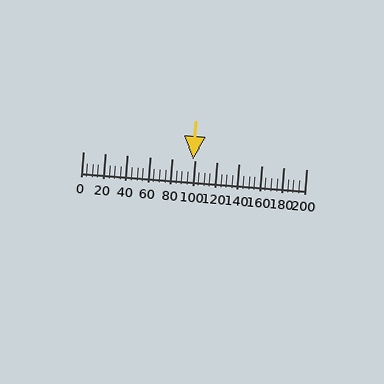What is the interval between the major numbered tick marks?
The major tick marks are spaced 20 units apart.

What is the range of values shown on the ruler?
The ruler shows values from 0 to 200.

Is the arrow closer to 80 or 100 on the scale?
The arrow is closer to 100.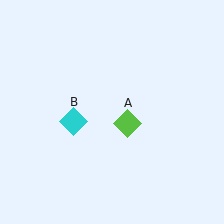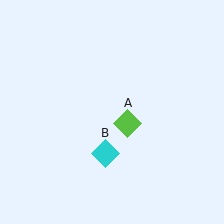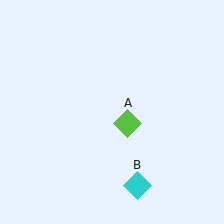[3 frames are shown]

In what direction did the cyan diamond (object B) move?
The cyan diamond (object B) moved down and to the right.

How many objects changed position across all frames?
1 object changed position: cyan diamond (object B).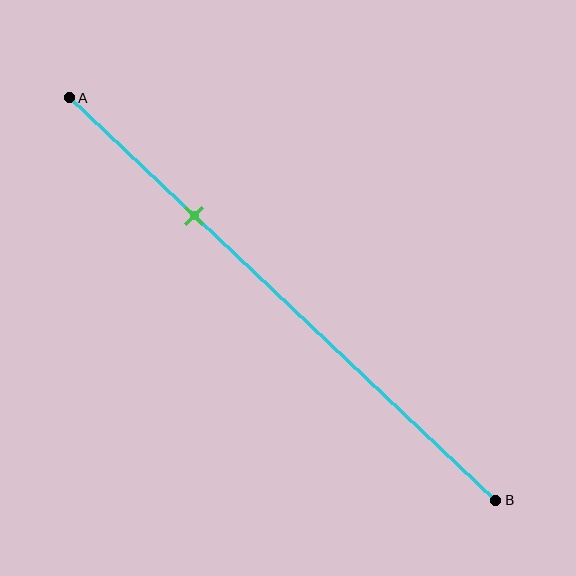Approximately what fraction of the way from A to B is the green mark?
The green mark is approximately 30% of the way from A to B.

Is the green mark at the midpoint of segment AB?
No, the mark is at about 30% from A, not at the 50% midpoint.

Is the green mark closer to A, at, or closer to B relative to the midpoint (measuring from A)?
The green mark is closer to point A than the midpoint of segment AB.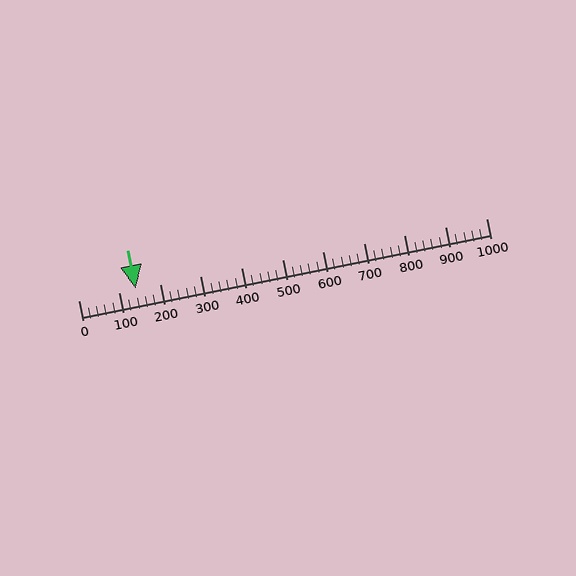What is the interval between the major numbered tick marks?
The major tick marks are spaced 100 units apart.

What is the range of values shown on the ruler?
The ruler shows values from 0 to 1000.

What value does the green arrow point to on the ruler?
The green arrow points to approximately 140.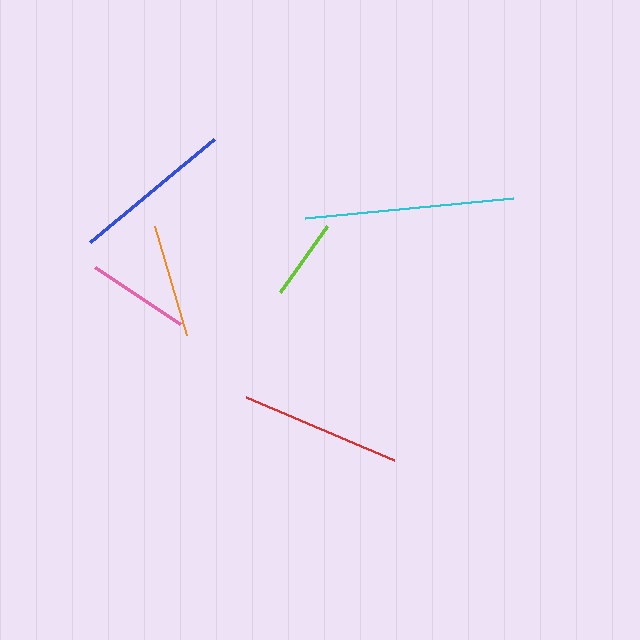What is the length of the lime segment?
The lime segment is approximately 81 pixels long.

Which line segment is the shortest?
The lime line is the shortest at approximately 81 pixels.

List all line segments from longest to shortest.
From longest to shortest: cyan, blue, red, orange, pink, lime.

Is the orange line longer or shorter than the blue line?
The blue line is longer than the orange line.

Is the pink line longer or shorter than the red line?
The red line is longer than the pink line.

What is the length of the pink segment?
The pink segment is approximately 103 pixels long.